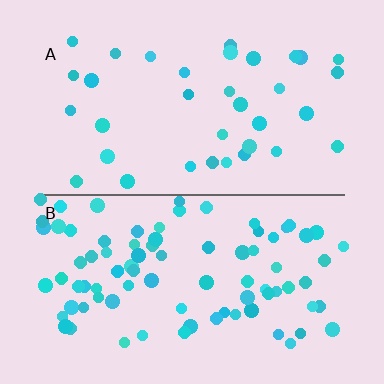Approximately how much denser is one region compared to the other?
Approximately 2.5× — region B over region A.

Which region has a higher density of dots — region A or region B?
B (the bottom).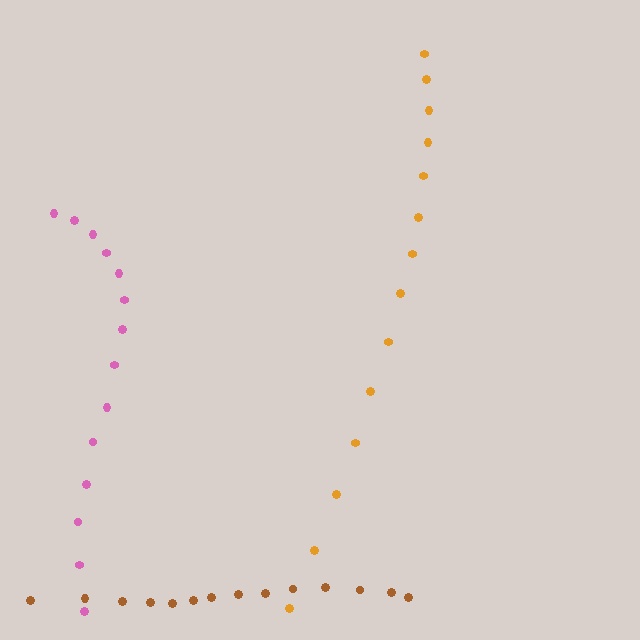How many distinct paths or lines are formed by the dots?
There are 3 distinct paths.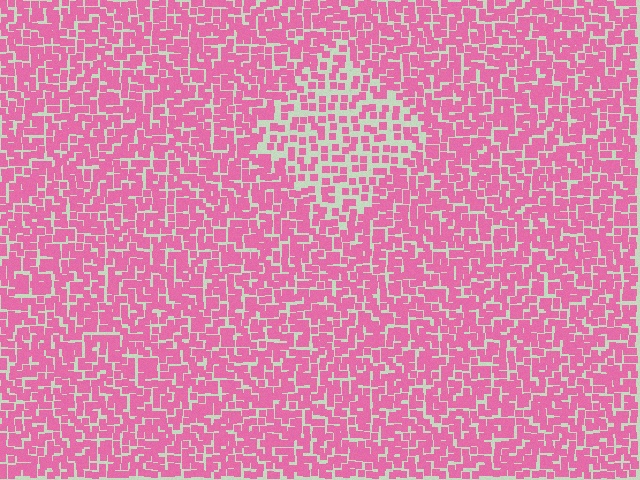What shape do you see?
I see a diamond.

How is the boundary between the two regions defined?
The boundary is defined by a change in element density (approximately 1.8x ratio). All elements are the same color, size, and shape.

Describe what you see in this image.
The image contains small pink elements arranged at two different densities. A diamond-shaped region is visible where the elements are less densely packed than the surrounding area.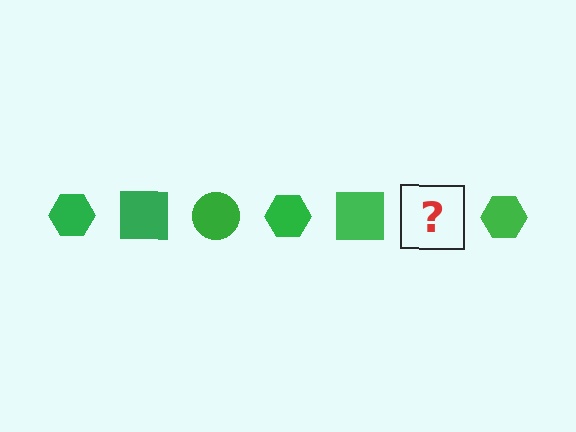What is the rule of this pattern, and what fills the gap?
The rule is that the pattern cycles through hexagon, square, circle shapes in green. The gap should be filled with a green circle.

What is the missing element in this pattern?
The missing element is a green circle.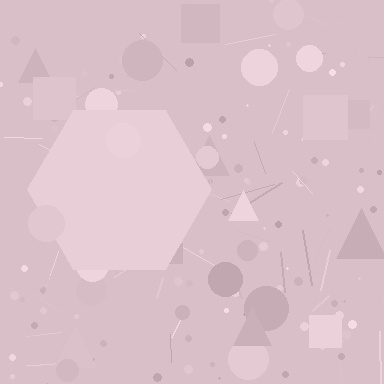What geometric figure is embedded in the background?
A hexagon is embedded in the background.